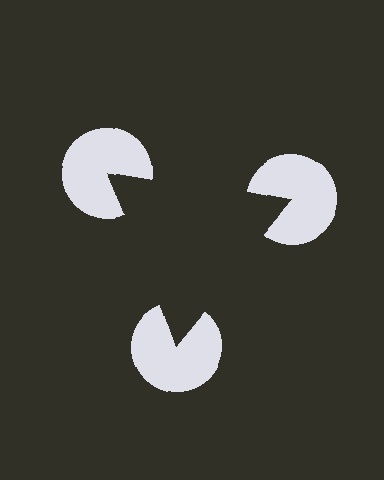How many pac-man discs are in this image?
There are 3 — one at each vertex of the illusory triangle.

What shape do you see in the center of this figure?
An illusory triangle — its edges are inferred from the aligned wedge cuts in the pac-man discs, not physically drawn.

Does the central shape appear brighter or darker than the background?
It typically appears slightly darker than the background, even though no actual brightness change is drawn.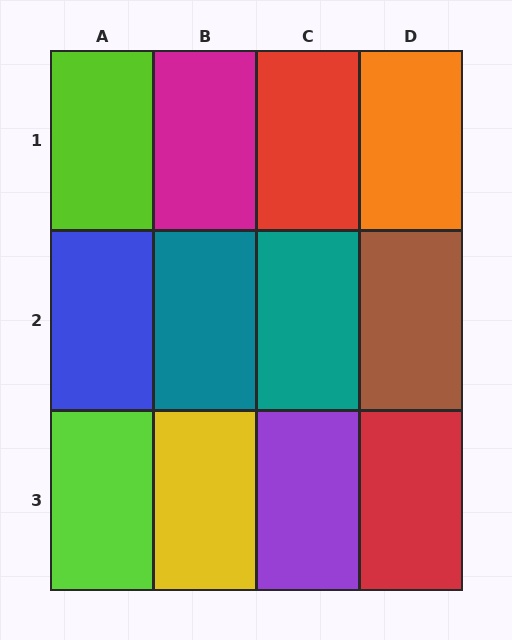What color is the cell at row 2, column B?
Teal.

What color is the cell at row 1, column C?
Red.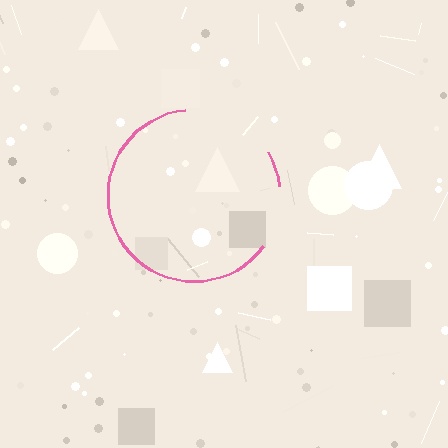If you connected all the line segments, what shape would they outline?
They would outline a circle.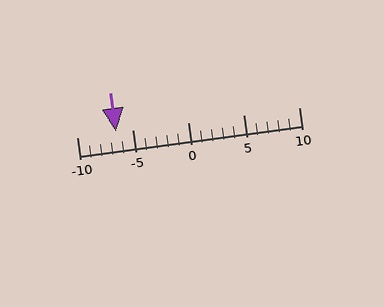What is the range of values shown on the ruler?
The ruler shows values from -10 to 10.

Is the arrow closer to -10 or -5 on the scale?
The arrow is closer to -5.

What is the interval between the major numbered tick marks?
The major tick marks are spaced 5 units apart.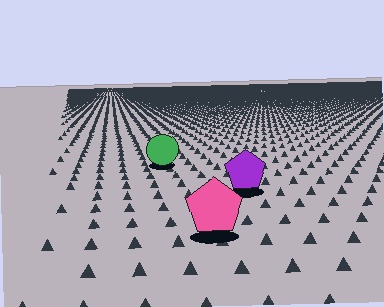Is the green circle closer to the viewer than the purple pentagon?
No. The purple pentagon is closer — you can tell from the texture gradient: the ground texture is coarser near it.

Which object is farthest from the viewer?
The green circle is farthest from the viewer. It appears smaller and the ground texture around it is denser.